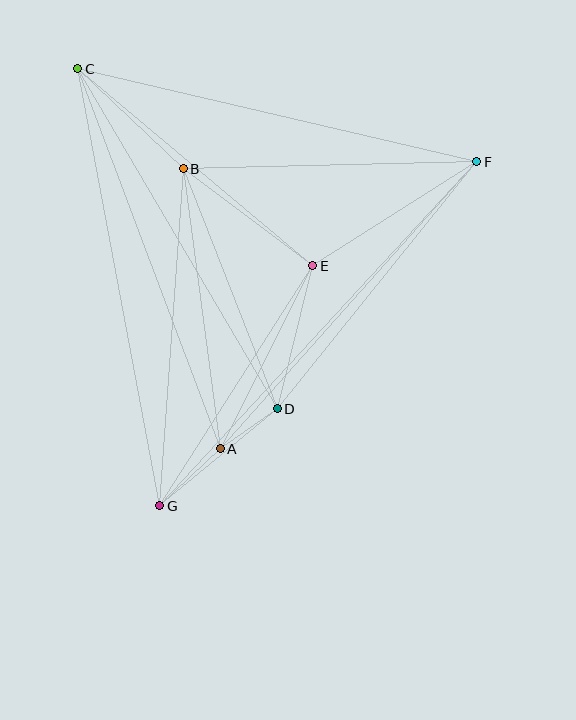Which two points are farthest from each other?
Points F and G are farthest from each other.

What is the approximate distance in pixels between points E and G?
The distance between E and G is approximately 285 pixels.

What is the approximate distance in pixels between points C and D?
The distance between C and D is approximately 394 pixels.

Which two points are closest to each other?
Points A and D are closest to each other.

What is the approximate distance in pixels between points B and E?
The distance between B and E is approximately 162 pixels.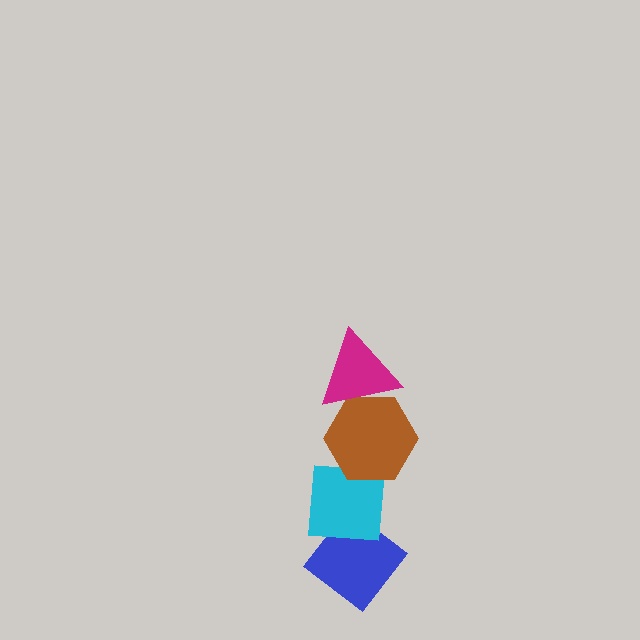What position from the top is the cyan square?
The cyan square is 3rd from the top.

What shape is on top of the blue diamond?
The cyan square is on top of the blue diamond.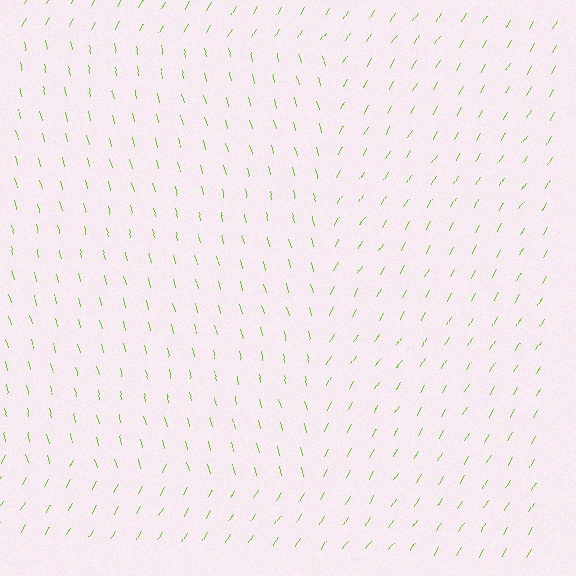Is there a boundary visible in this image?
Yes, there is a texture boundary formed by a change in line orientation.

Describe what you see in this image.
The image is filled with small lime line segments. A rectangle region in the image has lines oriented differently from the surrounding lines, creating a visible texture boundary.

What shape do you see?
I see a rectangle.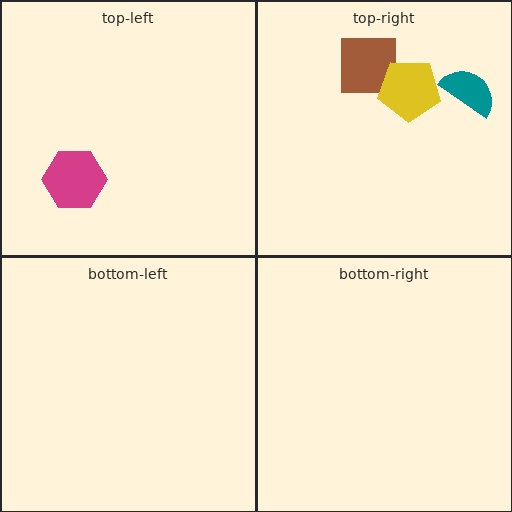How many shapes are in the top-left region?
1.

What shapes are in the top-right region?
The brown square, the teal semicircle, the yellow pentagon.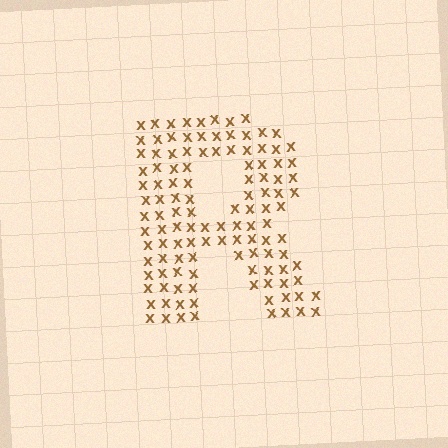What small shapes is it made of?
It is made of small letter X's.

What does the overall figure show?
The overall figure shows the letter R.